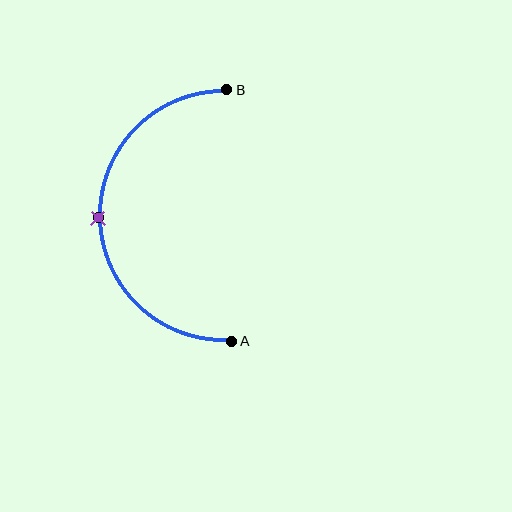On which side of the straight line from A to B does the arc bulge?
The arc bulges to the left of the straight line connecting A and B.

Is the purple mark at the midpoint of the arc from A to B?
Yes. The purple mark lies on the arc at equal arc-length from both A and B — it is the arc midpoint.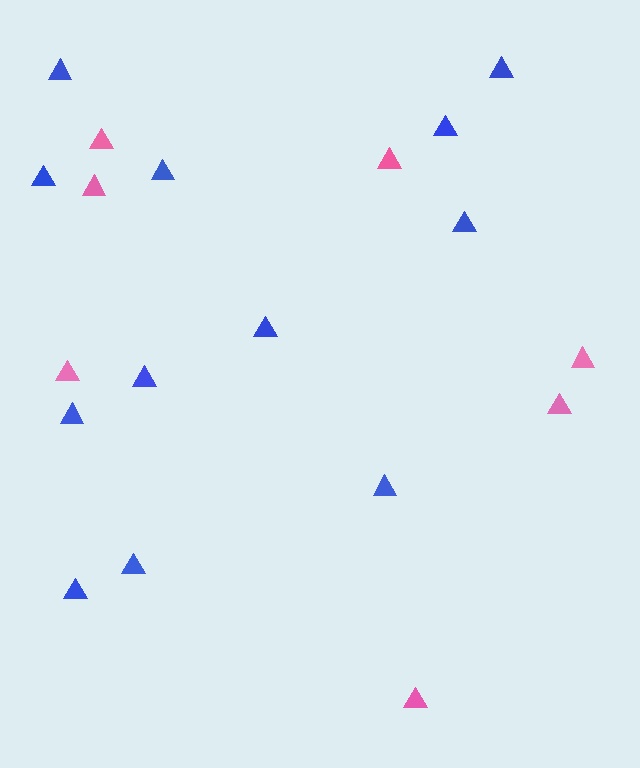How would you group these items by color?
There are 2 groups: one group of blue triangles (12) and one group of pink triangles (7).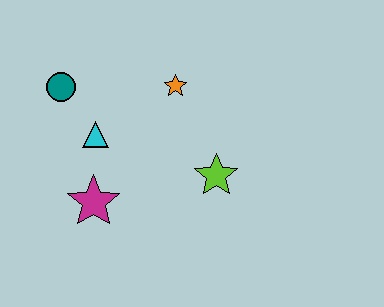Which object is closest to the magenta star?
The cyan triangle is closest to the magenta star.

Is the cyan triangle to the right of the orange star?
No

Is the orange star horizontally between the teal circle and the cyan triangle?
No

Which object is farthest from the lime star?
The teal circle is farthest from the lime star.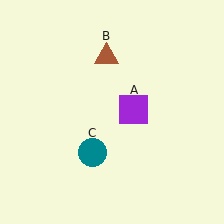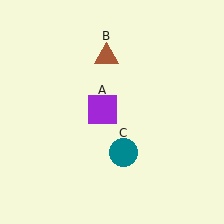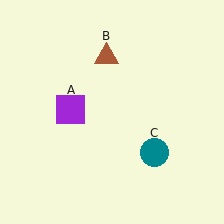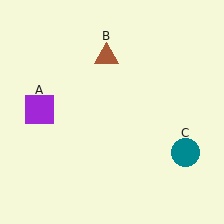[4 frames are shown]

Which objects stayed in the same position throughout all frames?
Brown triangle (object B) remained stationary.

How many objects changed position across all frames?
2 objects changed position: purple square (object A), teal circle (object C).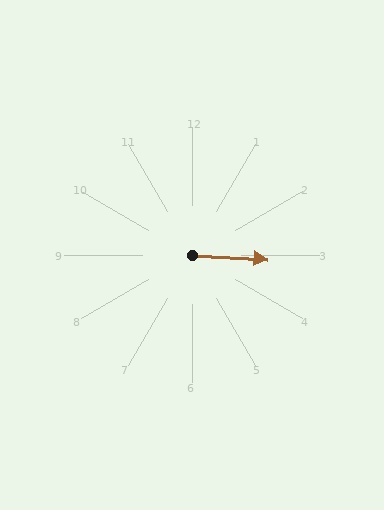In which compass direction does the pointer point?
East.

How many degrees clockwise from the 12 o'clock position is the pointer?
Approximately 93 degrees.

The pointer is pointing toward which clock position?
Roughly 3 o'clock.